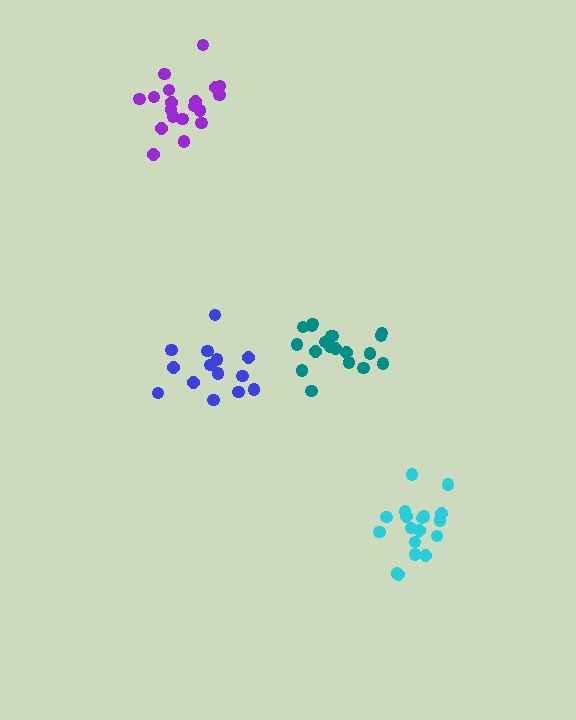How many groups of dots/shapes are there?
There are 4 groups.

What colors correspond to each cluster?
The clusters are colored: blue, teal, purple, cyan.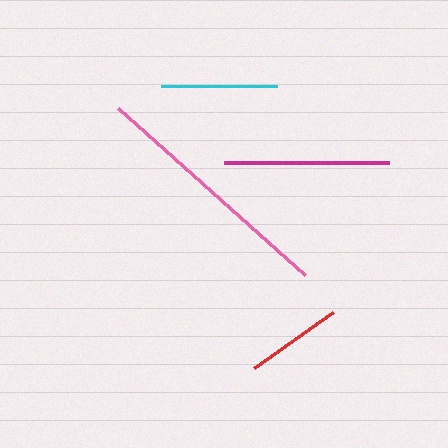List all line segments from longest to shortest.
From longest to shortest: pink, magenta, cyan, red.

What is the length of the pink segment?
The pink segment is approximately 251 pixels long.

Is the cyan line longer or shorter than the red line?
The cyan line is longer than the red line.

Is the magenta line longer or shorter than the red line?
The magenta line is longer than the red line.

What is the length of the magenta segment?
The magenta segment is approximately 165 pixels long.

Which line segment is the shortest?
The red line is the shortest at approximately 97 pixels.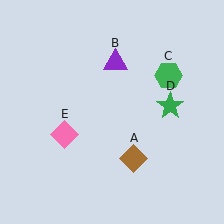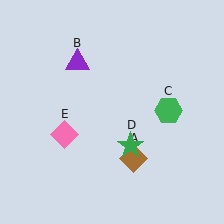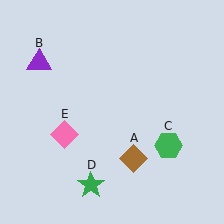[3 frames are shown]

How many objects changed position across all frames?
3 objects changed position: purple triangle (object B), green hexagon (object C), green star (object D).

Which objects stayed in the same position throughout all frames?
Brown diamond (object A) and pink diamond (object E) remained stationary.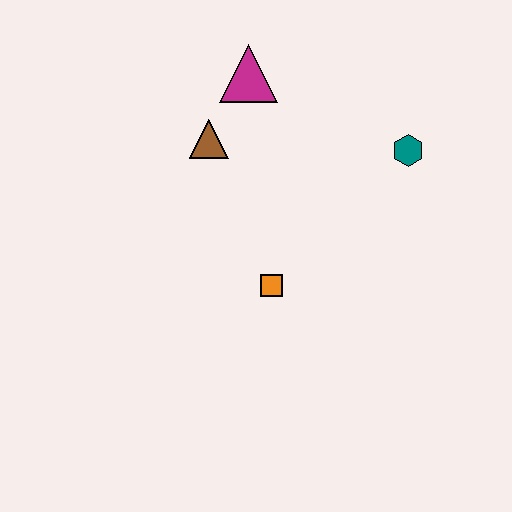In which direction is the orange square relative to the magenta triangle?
The orange square is below the magenta triangle.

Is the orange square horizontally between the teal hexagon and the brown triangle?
Yes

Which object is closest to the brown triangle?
The magenta triangle is closest to the brown triangle.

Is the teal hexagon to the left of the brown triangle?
No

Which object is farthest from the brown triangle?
The teal hexagon is farthest from the brown triangle.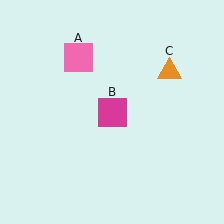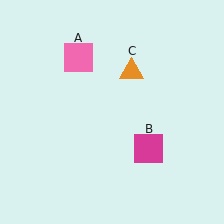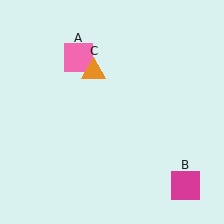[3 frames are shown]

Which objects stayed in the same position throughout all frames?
Pink square (object A) remained stationary.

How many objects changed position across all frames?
2 objects changed position: magenta square (object B), orange triangle (object C).